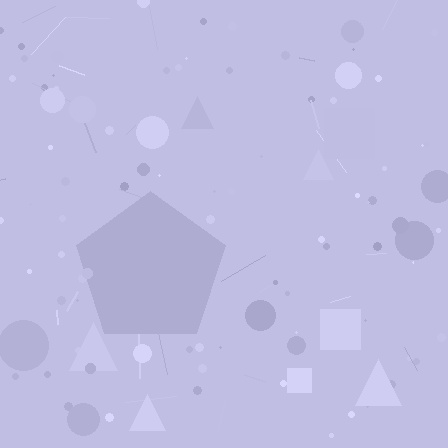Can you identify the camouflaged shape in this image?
The camouflaged shape is a pentagon.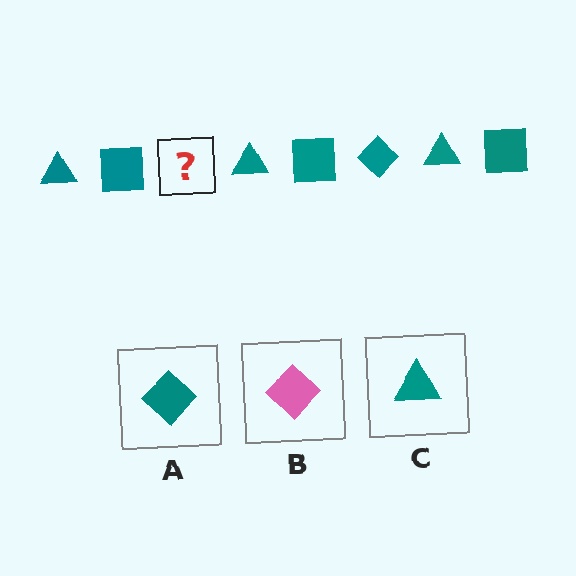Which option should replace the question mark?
Option A.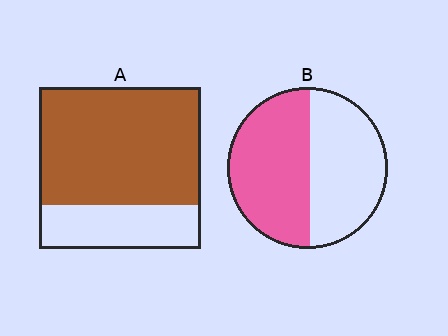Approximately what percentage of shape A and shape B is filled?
A is approximately 75% and B is approximately 50%.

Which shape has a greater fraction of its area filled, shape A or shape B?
Shape A.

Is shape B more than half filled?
Roughly half.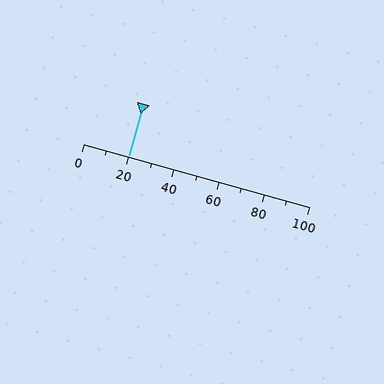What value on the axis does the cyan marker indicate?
The marker indicates approximately 20.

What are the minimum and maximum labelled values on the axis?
The axis runs from 0 to 100.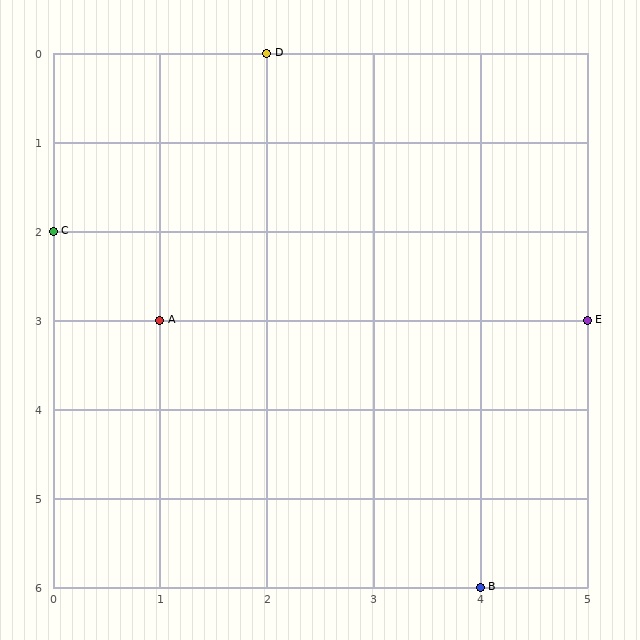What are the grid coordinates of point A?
Point A is at grid coordinates (1, 3).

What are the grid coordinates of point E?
Point E is at grid coordinates (5, 3).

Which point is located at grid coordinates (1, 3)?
Point A is at (1, 3).